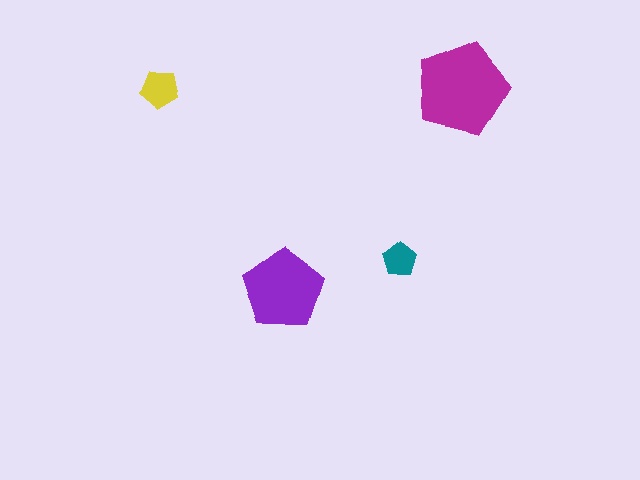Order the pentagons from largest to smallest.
the magenta one, the purple one, the yellow one, the teal one.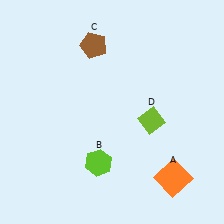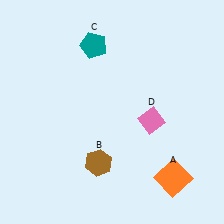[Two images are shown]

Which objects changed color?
B changed from lime to brown. C changed from brown to teal. D changed from lime to pink.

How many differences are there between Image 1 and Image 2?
There are 3 differences between the two images.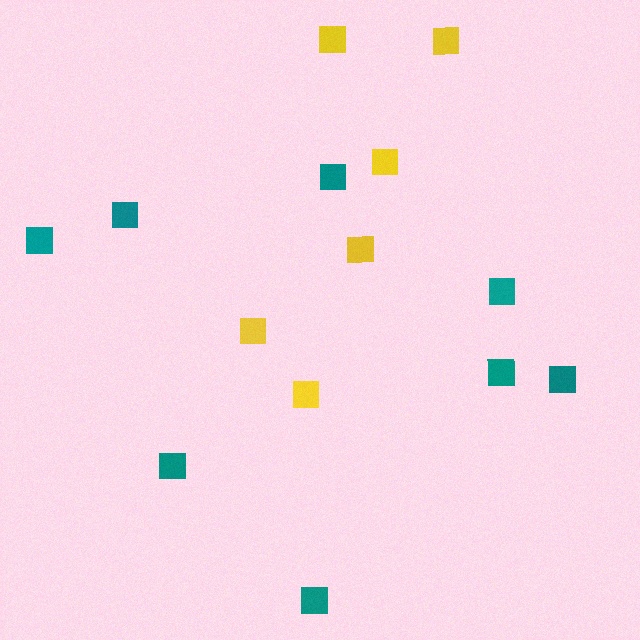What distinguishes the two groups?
There are 2 groups: one group of yellow squares (6) and one group of teal squares (8).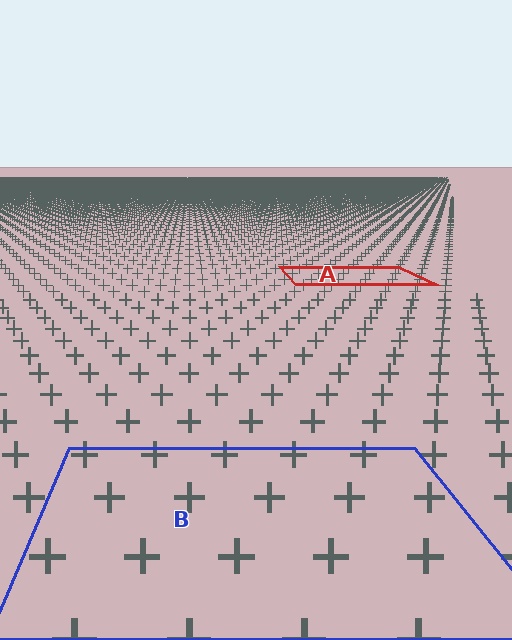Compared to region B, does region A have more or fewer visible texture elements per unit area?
Region A has more texture elements per unit area — they are packed more densely because it is farther away.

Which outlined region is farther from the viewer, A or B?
Region A is farther from the viewer — the texture elements inside it appear smaller and more densely packed.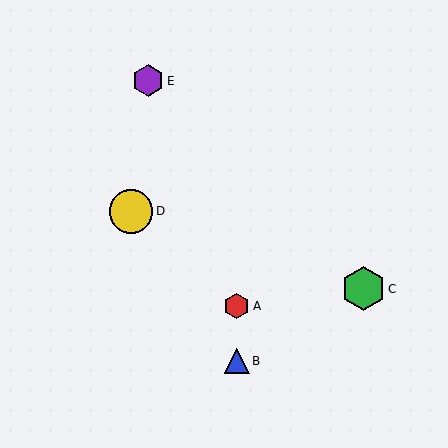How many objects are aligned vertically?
2 objects (A, B) are aligned vertically.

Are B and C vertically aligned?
No, B is at x≈237 and C is at x≈363.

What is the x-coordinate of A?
Object A is at x≈237.